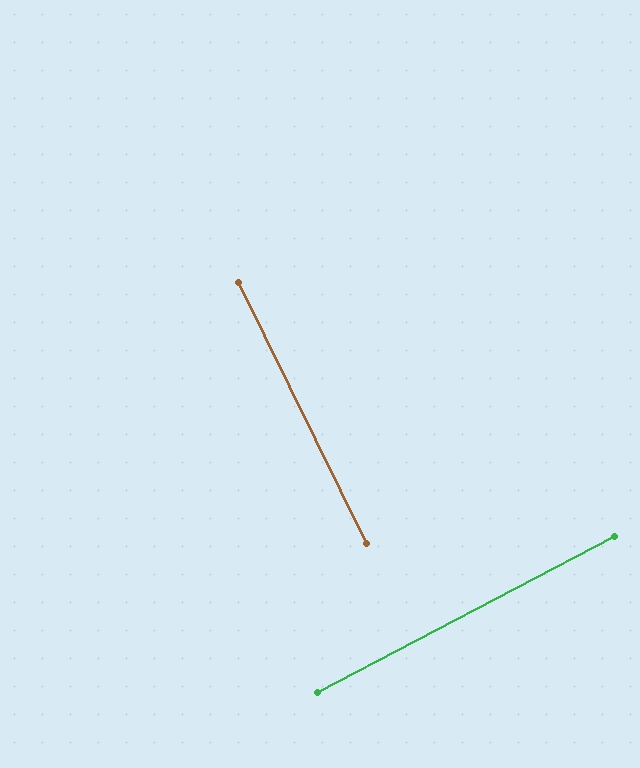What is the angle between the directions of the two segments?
Approximately 88 degrees.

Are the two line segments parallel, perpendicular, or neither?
Perpendicular — they meet at approximately 88°.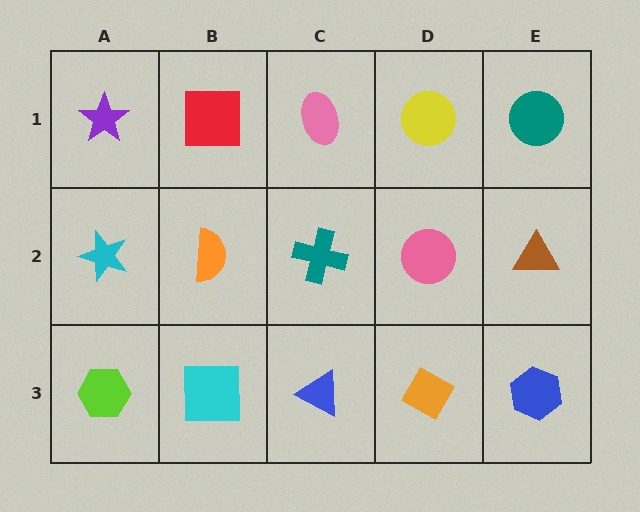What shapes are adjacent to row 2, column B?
A red square (row 1, column B), a cyan square (row 3, column B), a cyan star (row 2, column A), a teal cross (row 2, column C).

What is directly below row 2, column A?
A lime hexagon.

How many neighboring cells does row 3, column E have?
2.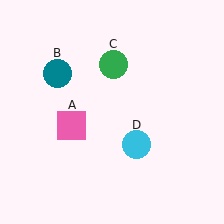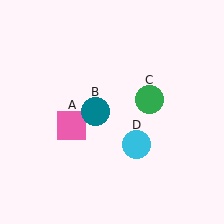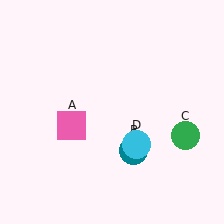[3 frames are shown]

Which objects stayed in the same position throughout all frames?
Pink square (object A) and cyan circle (object D) remained stationary.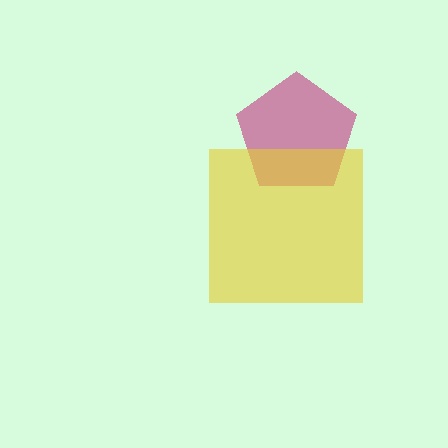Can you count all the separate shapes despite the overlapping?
Yes, there are 2 separate shapes.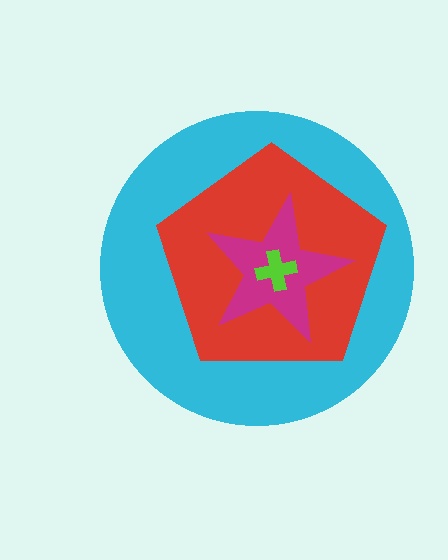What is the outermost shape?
The cyan circle.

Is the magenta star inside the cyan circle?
Yes.